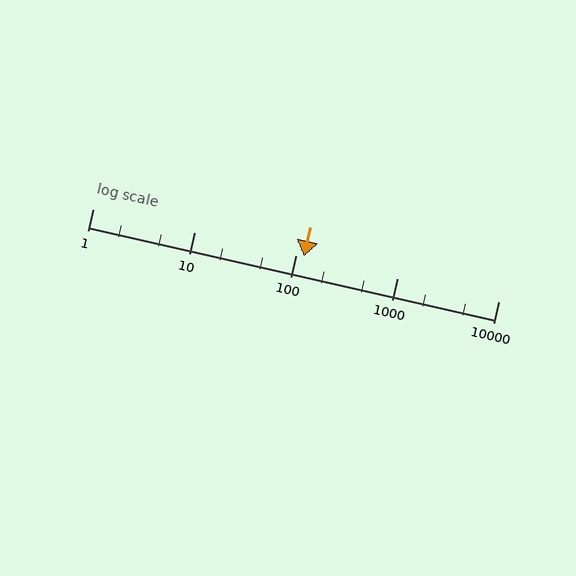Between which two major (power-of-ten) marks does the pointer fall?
The pointer is between 100 and 1000.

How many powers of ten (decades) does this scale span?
The scale spans 4 decades, from 1 to 10000.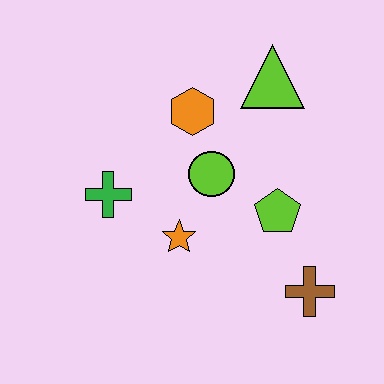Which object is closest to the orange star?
The lime circle is closest to the orange star.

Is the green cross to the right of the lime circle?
No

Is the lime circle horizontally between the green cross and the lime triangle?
Yes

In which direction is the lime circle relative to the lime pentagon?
The lime circle is to the left of the lime pentagon.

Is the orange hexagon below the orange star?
No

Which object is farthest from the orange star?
The lime triangle is farthest from the orange star.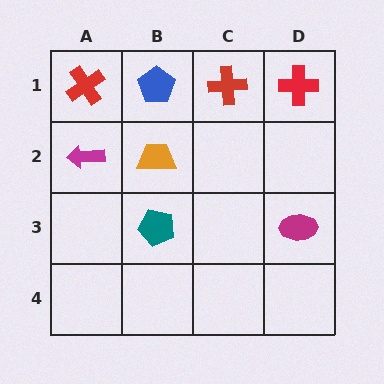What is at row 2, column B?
An orange trapezoid.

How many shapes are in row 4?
0 shapes.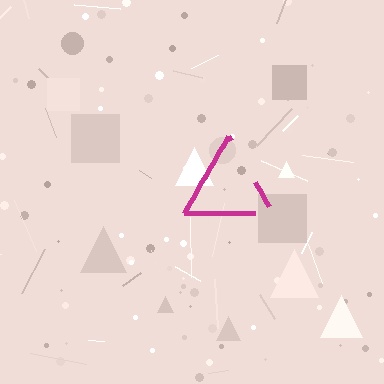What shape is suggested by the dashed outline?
The dashed outline suggests a triangle.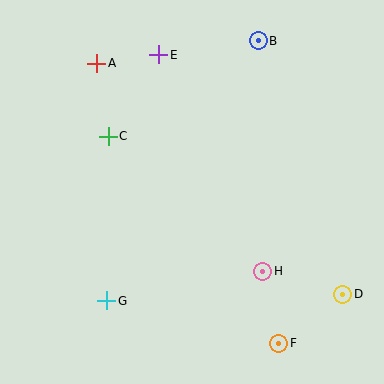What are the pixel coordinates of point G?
Point G is at (107, 301).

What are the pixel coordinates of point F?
Point F is at (279, 343).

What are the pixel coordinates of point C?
Point C is at (108, 136).